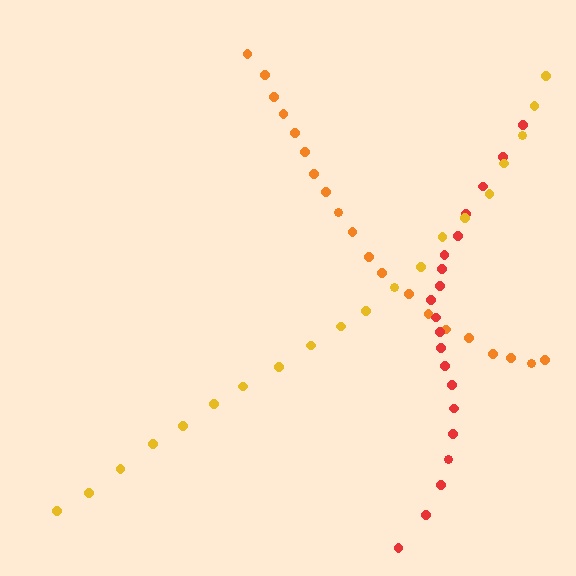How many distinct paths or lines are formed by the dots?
There are 3 distinct paths.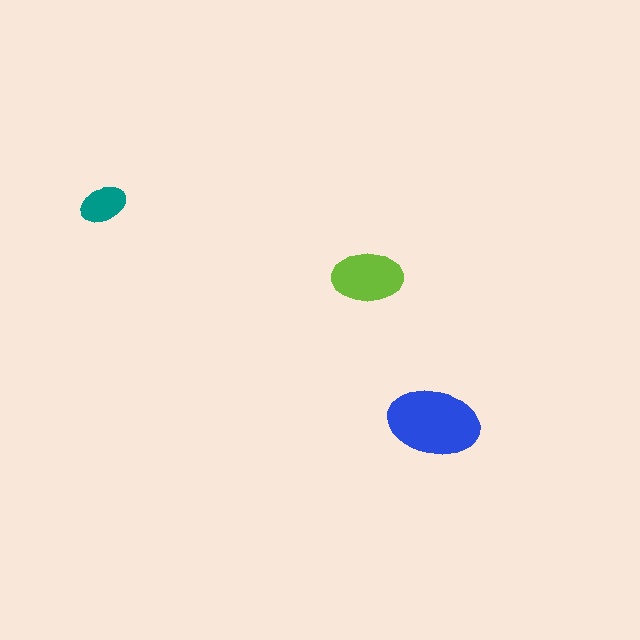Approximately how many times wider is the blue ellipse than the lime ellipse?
About 1.5 times wider.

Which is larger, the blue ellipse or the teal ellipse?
The blue one.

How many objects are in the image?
There are 3 objects in the image.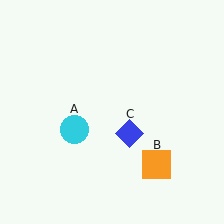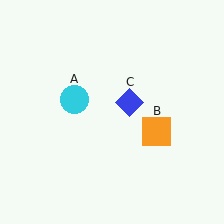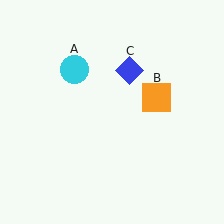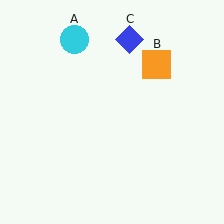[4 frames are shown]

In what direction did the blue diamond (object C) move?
The blue diamond (object C) moved up.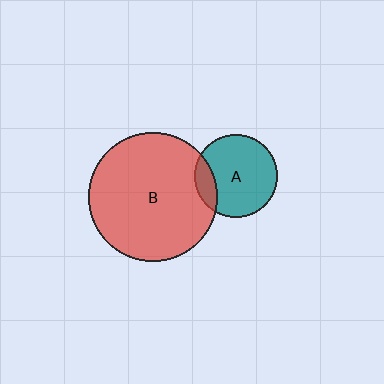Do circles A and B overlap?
Yes.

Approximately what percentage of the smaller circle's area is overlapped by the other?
Approximately 15%.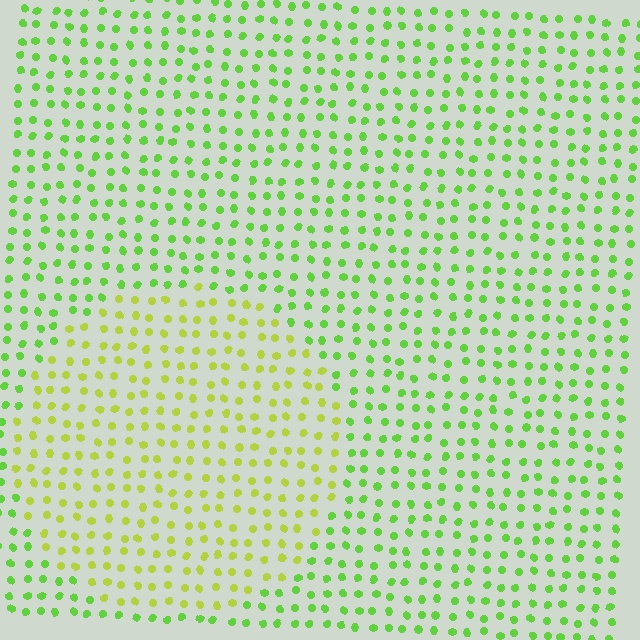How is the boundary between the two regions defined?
The boundary is defined purely by a slight shift in hue (about 34 degrees). Spacing, size, and orientation are identical on both sides.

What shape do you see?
I see a circle.